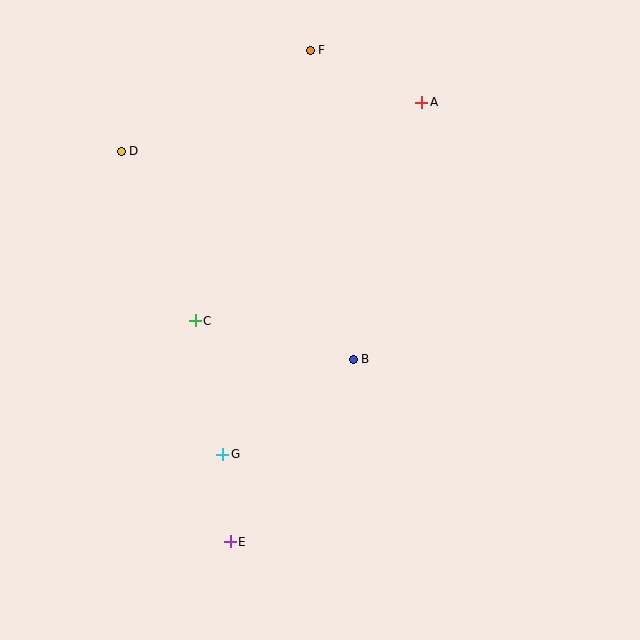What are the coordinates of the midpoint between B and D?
The midpoint between B and D is at (237, 255).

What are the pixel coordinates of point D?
Point D is at (121, 151).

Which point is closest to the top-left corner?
Point D is closest to the top-left corner.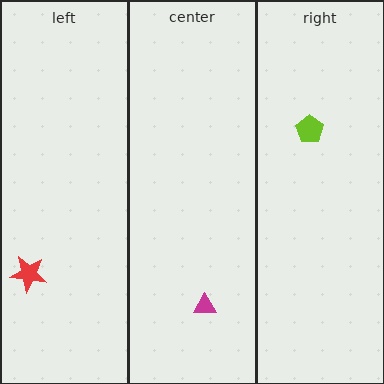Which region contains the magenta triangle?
The center region.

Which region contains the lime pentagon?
The right region.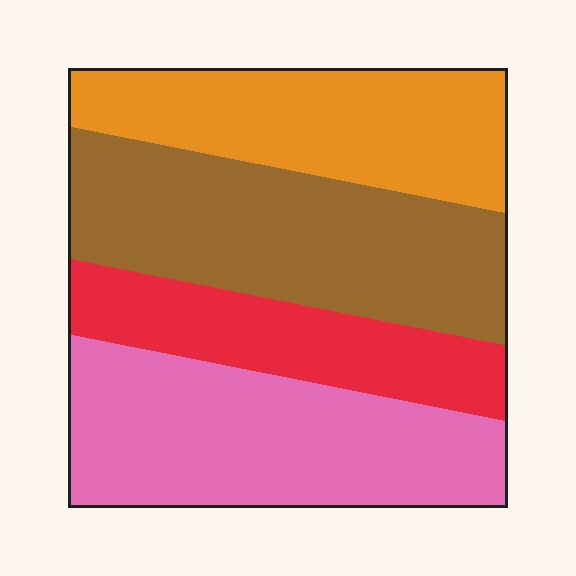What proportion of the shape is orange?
Orange covers around 25% of the shape.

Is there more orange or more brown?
Brown.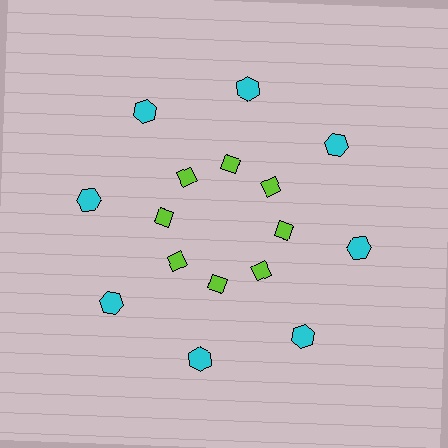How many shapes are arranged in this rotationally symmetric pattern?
There are 16 shapes, arranged in 8 groups of 2.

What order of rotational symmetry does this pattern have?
This pattern has 8-fold rotational symmetry.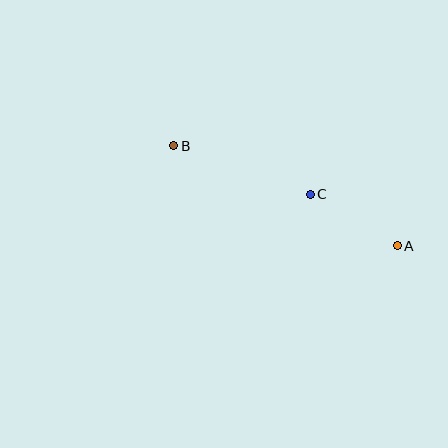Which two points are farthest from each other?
Points A and B are farthest from each other.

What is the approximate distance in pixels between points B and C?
The distance between B and C is approximately 145 pixels.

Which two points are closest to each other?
Points A and C are closest to each other.